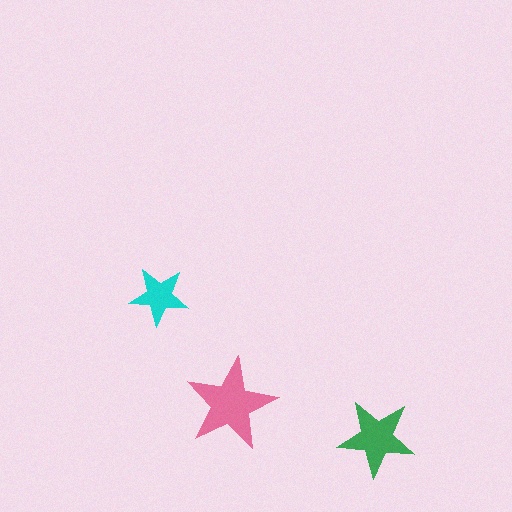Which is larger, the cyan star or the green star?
The green one.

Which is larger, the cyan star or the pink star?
The pink one.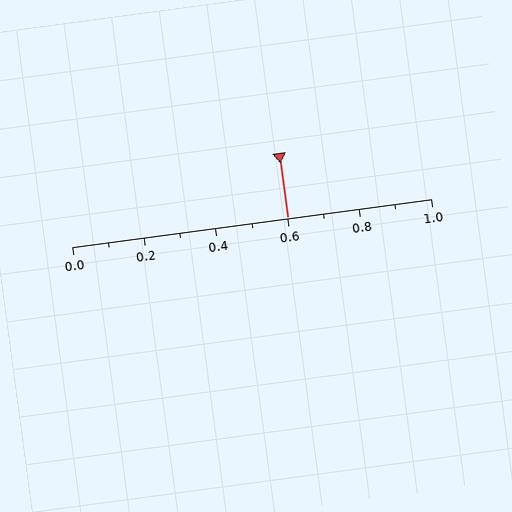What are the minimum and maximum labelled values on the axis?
The axis runs from 0.0 to 1.0.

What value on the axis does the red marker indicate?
The marker indicates approximately 0.6.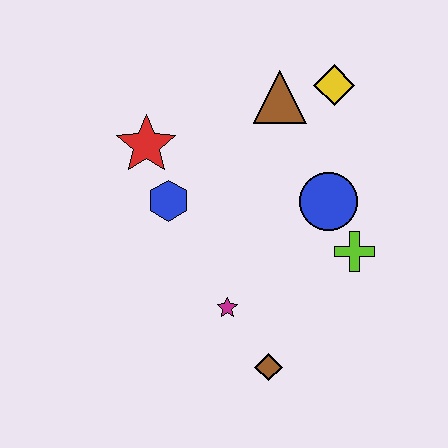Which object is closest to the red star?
The blue hexagon is closest to the red star.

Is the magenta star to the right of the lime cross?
No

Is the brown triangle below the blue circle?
No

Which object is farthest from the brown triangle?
The brown diamond is farthest from the brown triangle.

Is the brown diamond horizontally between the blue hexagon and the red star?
No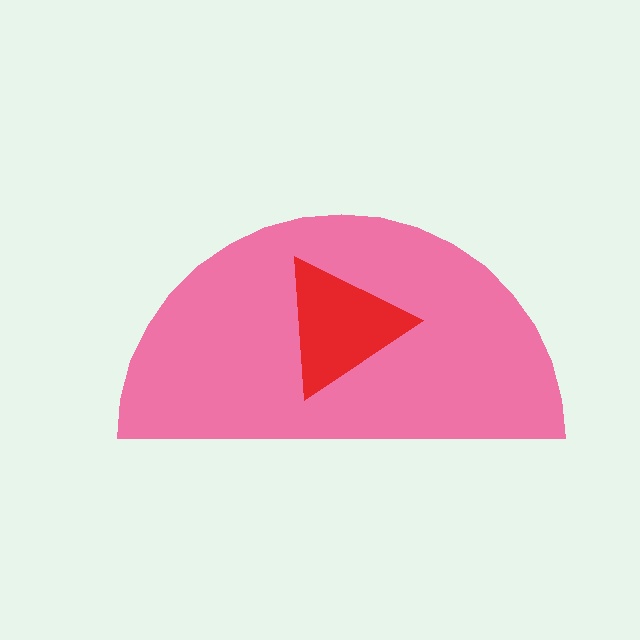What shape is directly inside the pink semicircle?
The red triangle.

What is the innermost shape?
The red triangle.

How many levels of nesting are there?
2.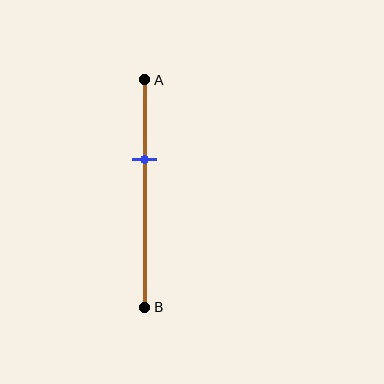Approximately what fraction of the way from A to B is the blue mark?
The blue mark is approximately 35% of the way from A to B.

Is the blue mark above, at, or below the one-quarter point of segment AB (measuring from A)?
The blue mark is below the one-quarter point of segment AB.